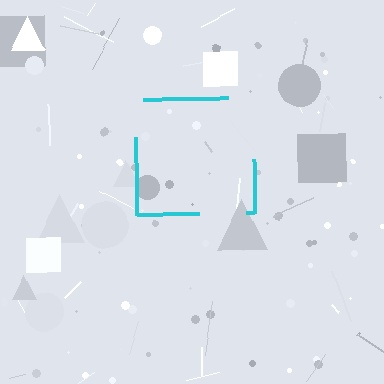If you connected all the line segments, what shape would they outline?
They would outline a square.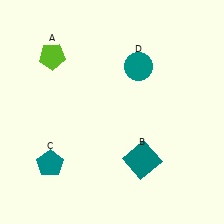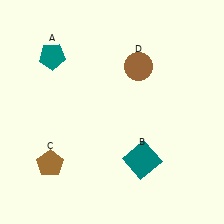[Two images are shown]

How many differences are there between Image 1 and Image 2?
There are 3 differences between the two images.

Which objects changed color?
A changed from lime to teal. C changed from teal to brown. D changed from teal to brown.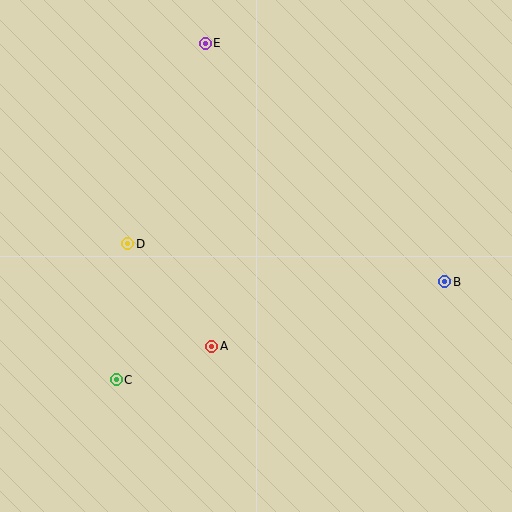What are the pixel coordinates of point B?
Point B is at (445, 282).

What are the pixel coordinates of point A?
Point A is at (212, 346).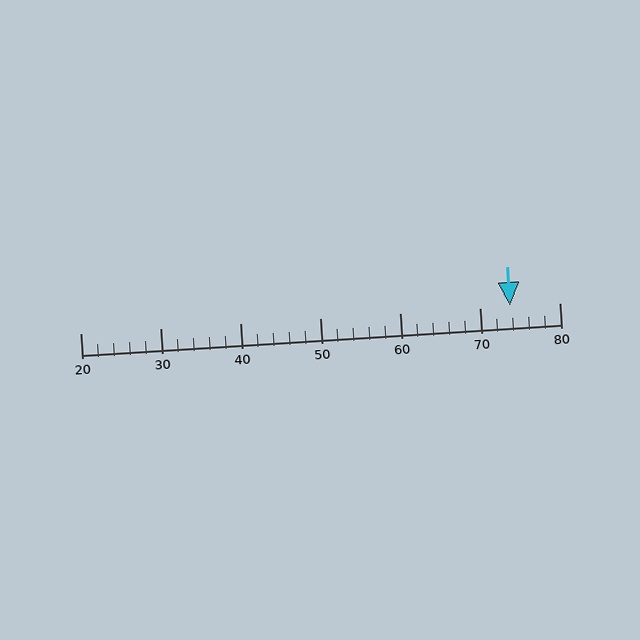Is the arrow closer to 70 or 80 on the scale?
The arrow is closer to 70.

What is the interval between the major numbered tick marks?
The major tick marks are spaced 10 units apart.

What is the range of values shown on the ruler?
The ruler shows values from 20 to 80.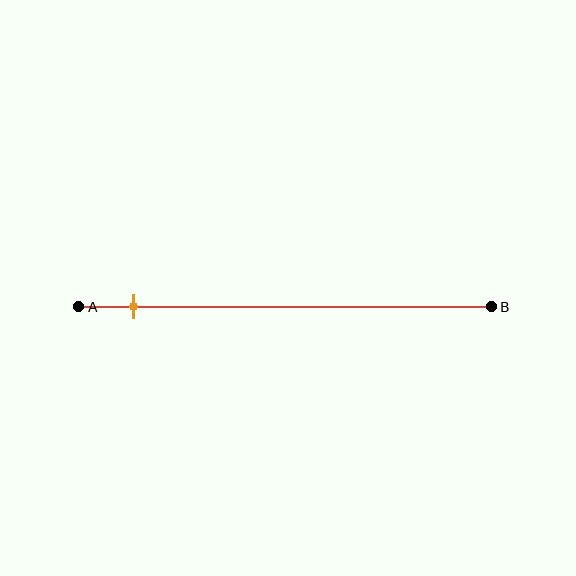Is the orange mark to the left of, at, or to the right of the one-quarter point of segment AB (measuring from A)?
The orange mark is to the left of the one-quarter point of segment AB.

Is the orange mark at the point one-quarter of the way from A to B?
No, the mark is at about 15% from A, not at the 25% one-quarter point.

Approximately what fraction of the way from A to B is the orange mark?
The orange mark is approximately 15% of the way from A to B.